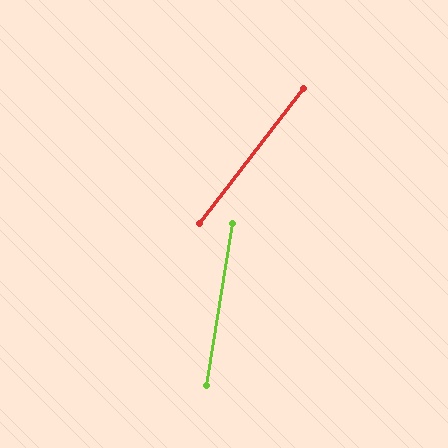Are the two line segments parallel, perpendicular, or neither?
Neither parallel nor perpendicular — they differ by about 29°.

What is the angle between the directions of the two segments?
Approximately 29 degrees.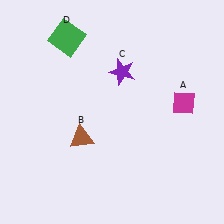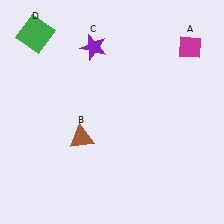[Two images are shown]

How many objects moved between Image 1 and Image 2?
3 objects moved between the two images.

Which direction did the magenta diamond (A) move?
The magenta diamond (A) moved up.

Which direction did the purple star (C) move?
The purple star (C) moved left.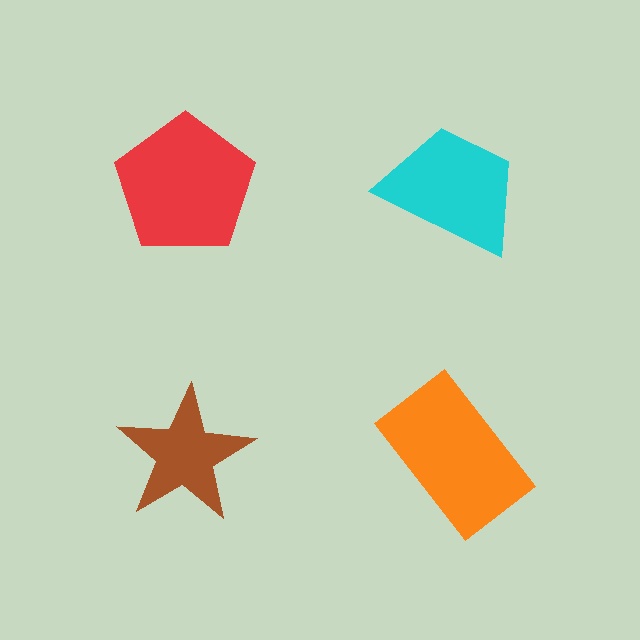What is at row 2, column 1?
A brown star.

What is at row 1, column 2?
A cyan trapezoid.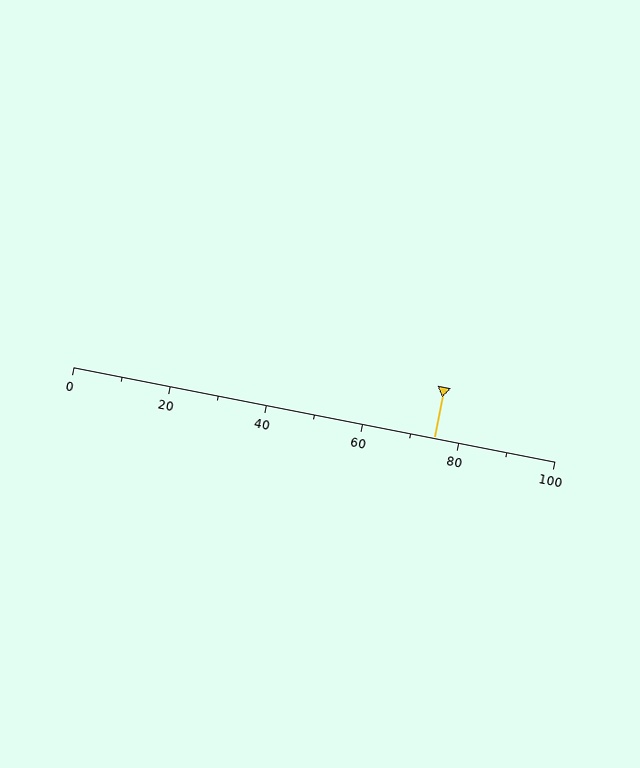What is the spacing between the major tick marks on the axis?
The major ticks are spaced 20 apart.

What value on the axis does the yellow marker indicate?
The marker indicates approximately 75.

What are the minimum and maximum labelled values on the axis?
The axis runs from 0 to 100.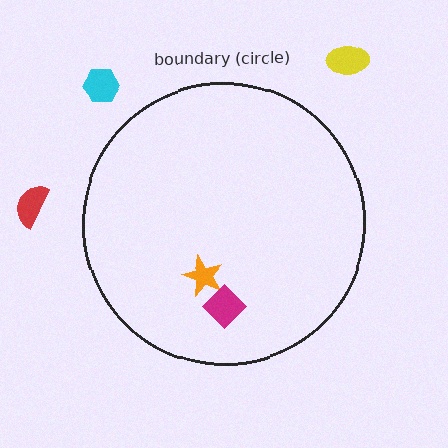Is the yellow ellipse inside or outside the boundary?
Outside.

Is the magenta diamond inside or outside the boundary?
Inside.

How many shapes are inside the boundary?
2 inside, 3 outside.